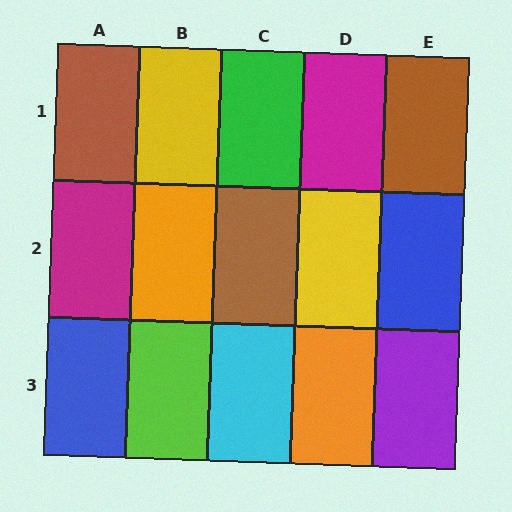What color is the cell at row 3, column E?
Purple.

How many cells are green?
1 cell is green.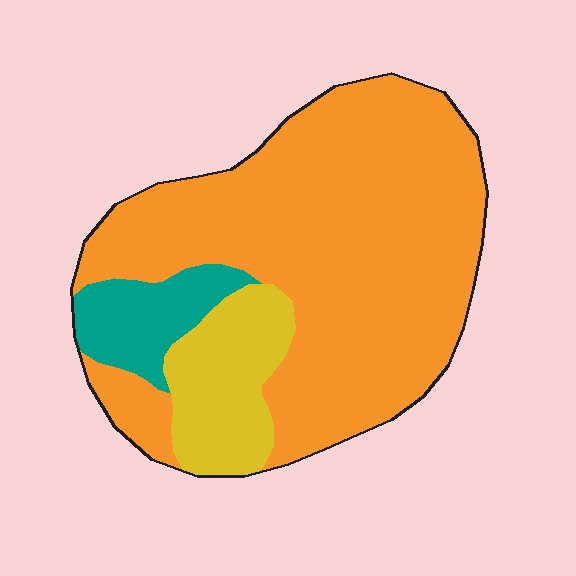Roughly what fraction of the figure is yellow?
Yellow takes up less than a quarter of the figure.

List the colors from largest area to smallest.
From largest to smallest: orange, yellow, teal.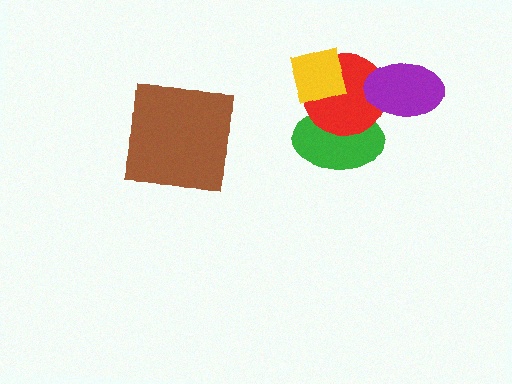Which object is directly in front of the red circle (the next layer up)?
The yellow diamond is directly in front of the red circle.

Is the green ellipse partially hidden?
Yes, it is partially covered by another shape.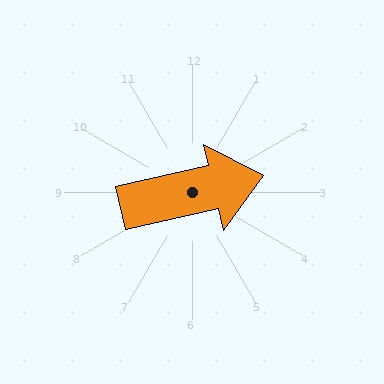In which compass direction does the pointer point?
East.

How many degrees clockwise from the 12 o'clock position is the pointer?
Approximately 77 degrees.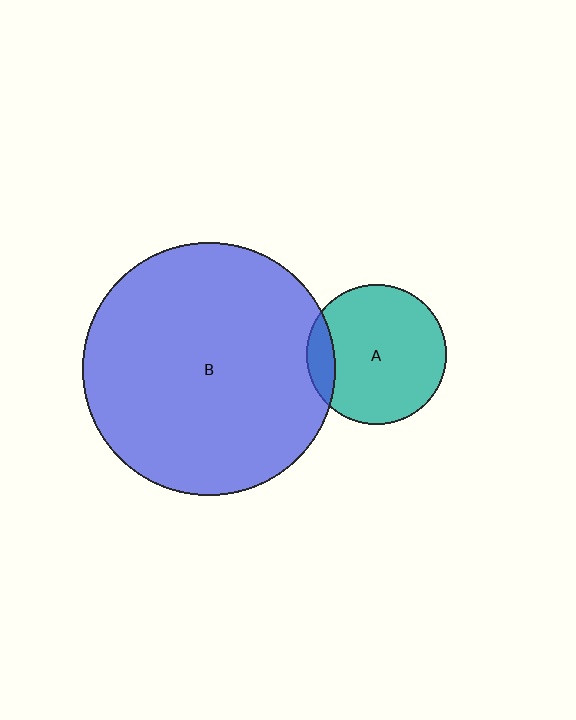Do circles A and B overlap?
Yes.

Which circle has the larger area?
Circle B (blue).